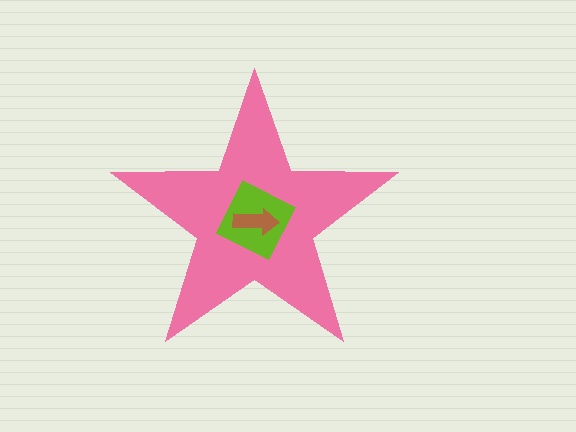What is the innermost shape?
The brown arrow.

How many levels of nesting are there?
3.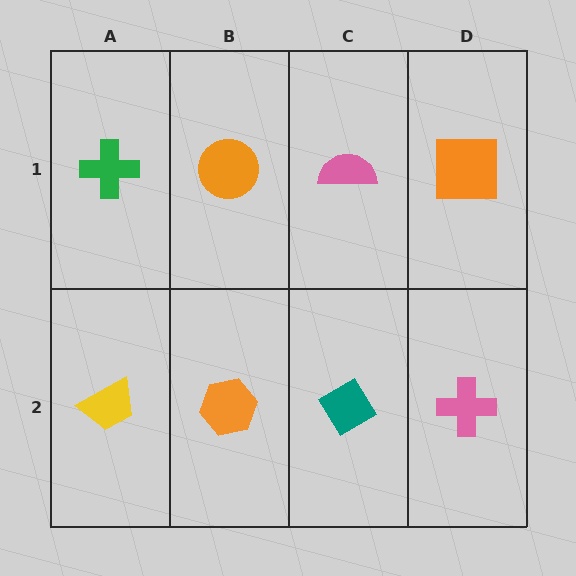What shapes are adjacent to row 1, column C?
A teal diamond (row 2, column C), an orange circle (row 1, column B), an orange square (row 1, column D).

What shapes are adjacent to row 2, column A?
A green cross (row 1, column A), an orange hexagon (row 2, column B).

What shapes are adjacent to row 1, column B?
An orange hexagon (row 2, column B), a green cross (row 1, column A), a pink semicircle (row 1, column C).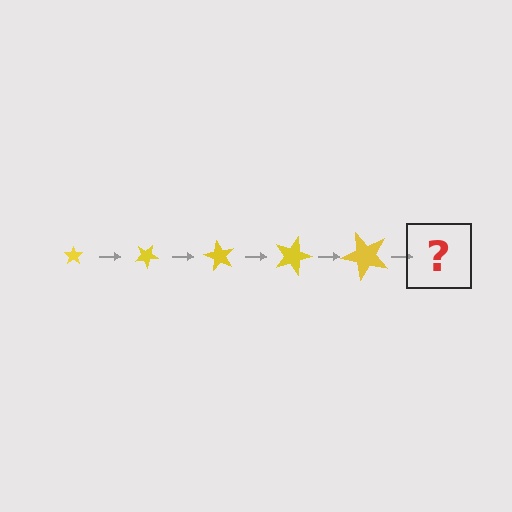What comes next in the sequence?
The next element should be a star, larger than the previous one and rotated 150 degrees from the start.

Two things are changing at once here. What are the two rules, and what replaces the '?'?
The two rules are that the star grows larger each step and it rotates 30 degrees each step. The '?' should be a star, larger than the previous one and rotated 150 degrees from the start.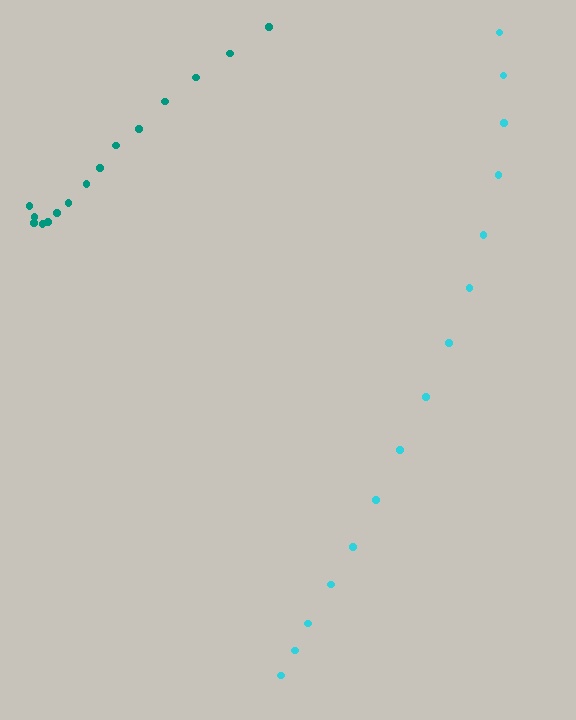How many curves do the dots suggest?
There are 2 distinct paths.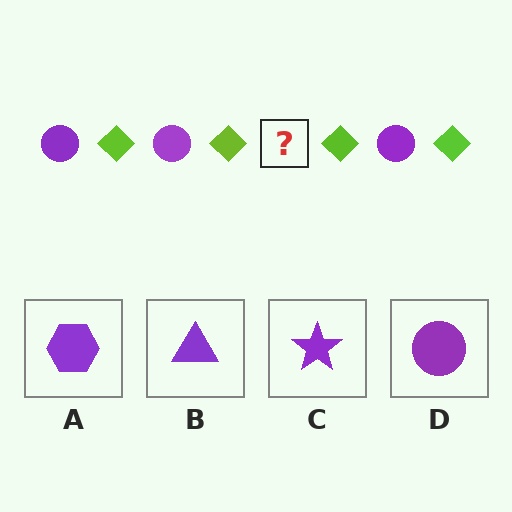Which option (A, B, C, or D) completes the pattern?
D.